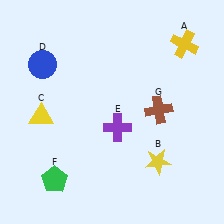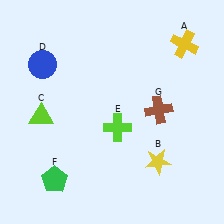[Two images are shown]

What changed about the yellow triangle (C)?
In Image 1, C is yellow. In Image 2, it changed to lime.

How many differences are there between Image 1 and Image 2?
There are 2 differences between the two images.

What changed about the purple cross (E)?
In Image 1, E is purple. In Image 2, it changed to lime.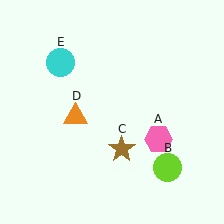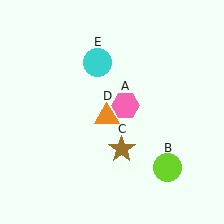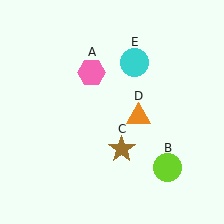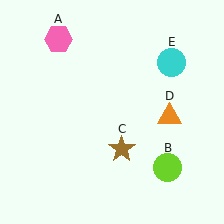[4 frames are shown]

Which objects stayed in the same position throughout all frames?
Lime circle (object B) and brown star (object C) remained stationary.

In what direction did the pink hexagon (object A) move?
The pink hexagon (object A) moved up and to the left.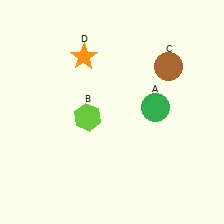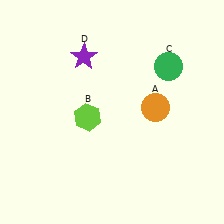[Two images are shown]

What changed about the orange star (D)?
In Image 1, D is orange. In Image 2, it changed to purple.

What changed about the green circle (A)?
In Image 1, A is green. In Image 2, it changed to orange.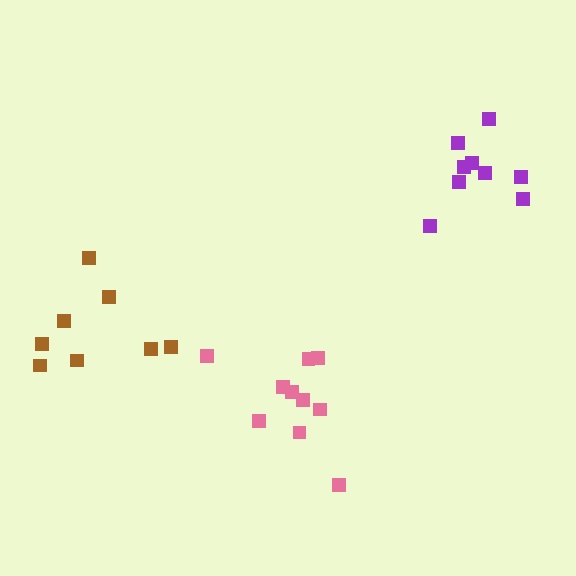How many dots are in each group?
Group 1: 10 dots, Group 2: 8 dots, Group 3: 9 dots (27 total).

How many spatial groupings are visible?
There are 3 spatial groupings.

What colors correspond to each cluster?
The clusters are colored: pink, brown, purple.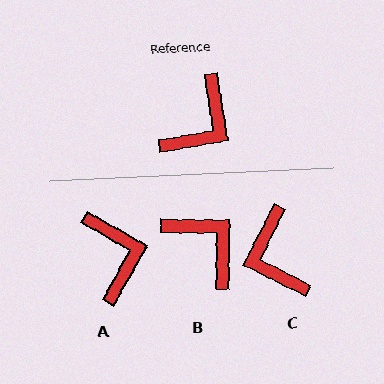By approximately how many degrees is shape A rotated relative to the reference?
Approximately 51 degrees counter-clockwise.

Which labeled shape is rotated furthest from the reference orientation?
C, about 126 degrees away.